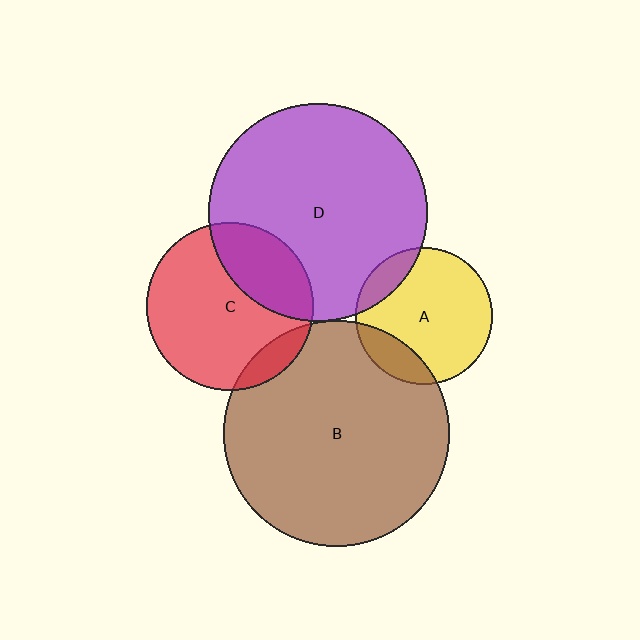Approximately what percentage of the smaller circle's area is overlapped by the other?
Approximately 30%.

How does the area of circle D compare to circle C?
Approximately 1.7 times.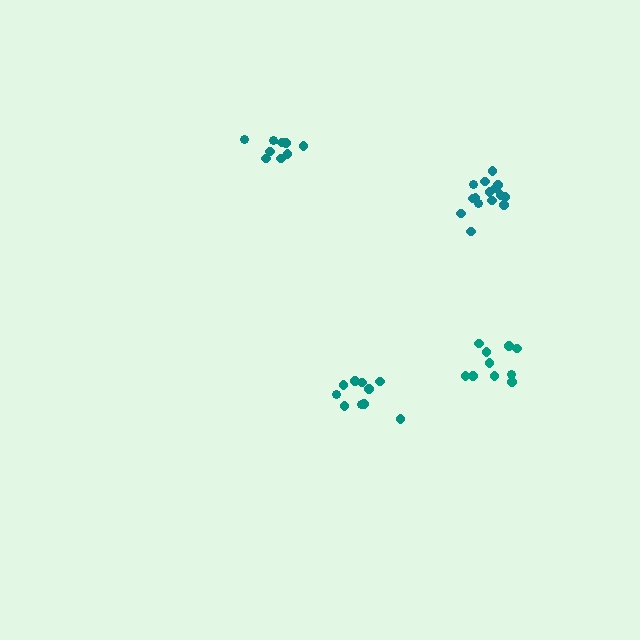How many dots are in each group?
Group 1: 9 dots, Group 2: 10 dots, Group 3: 10 dots, Group 4: 15 dots (44 total).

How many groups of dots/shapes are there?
There are 4 groups.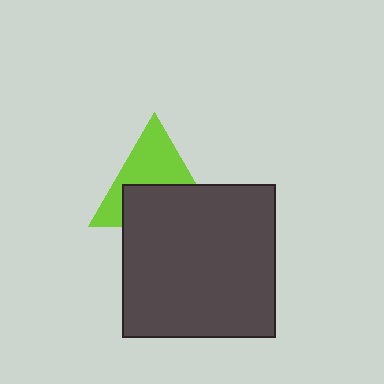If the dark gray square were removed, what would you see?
You would see the complete lime triangle.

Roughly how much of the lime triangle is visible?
About half of it is visible (roughly 51%).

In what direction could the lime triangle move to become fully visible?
The lime triangle could move up. That would shift it out from behind the dark gray square entirely.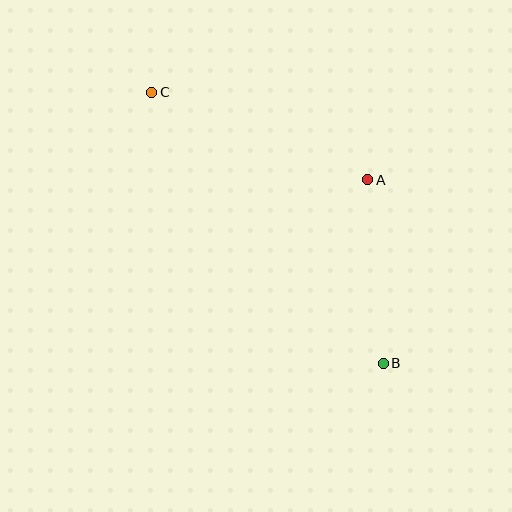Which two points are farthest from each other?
Points B and C are farthest from each other.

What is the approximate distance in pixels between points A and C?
The distance between A and C is approximately 233 pixels.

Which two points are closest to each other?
Points A and B are closest to each other.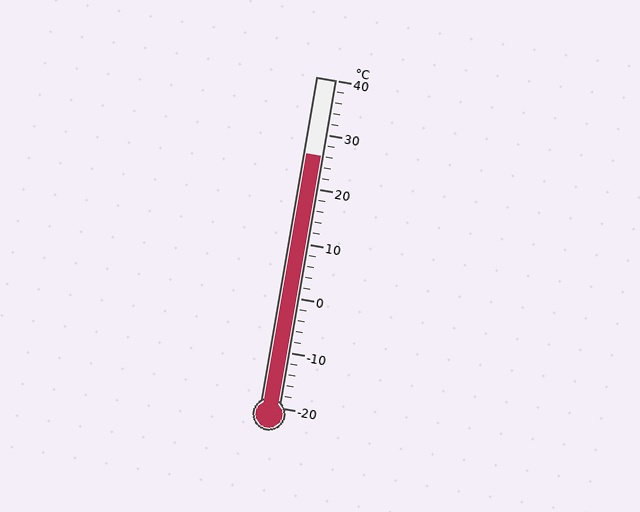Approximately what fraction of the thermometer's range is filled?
The thermometer is filled to approximately 75% of its range.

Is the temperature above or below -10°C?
The temperature is above -10°C.